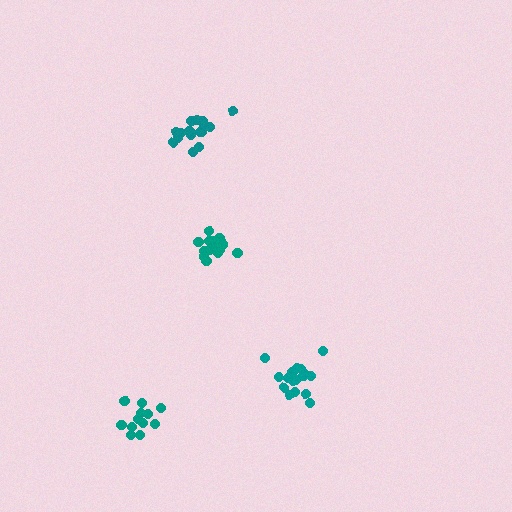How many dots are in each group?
Group 1: 12 dots, Group 2: 17 dots, Group 3: 18 dots, Group 4: 18 dots (65 total).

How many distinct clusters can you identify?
There are 4 distinct clusters.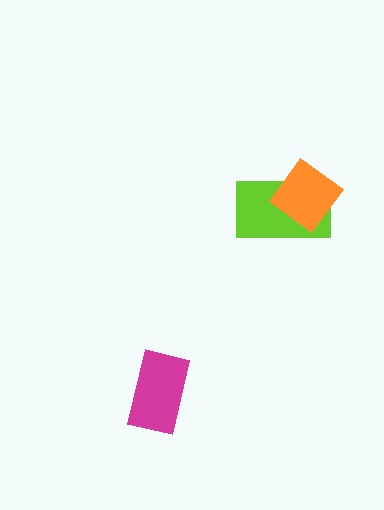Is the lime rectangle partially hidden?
Yes, it is partially covered by another shape.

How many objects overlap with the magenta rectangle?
0 objects overlap with the magenta rectangle.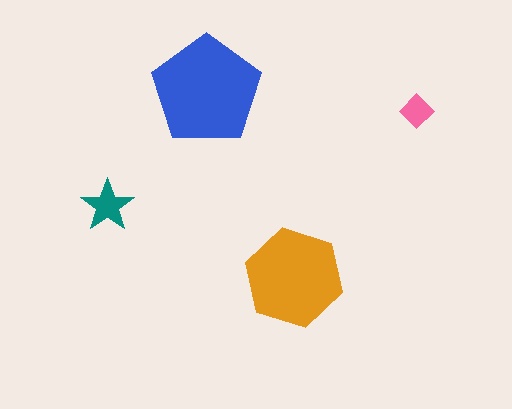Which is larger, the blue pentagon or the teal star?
The blue pentagon.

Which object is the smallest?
The pink diamond.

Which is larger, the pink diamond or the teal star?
The teal star.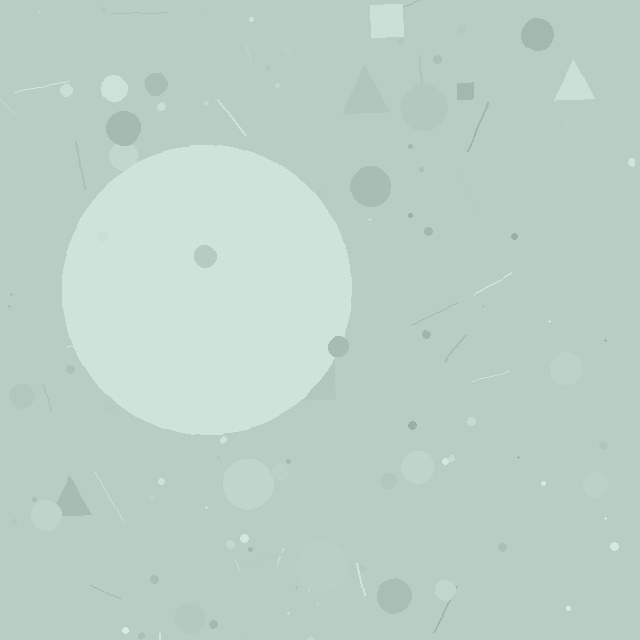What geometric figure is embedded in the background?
A circle is embedded in the background.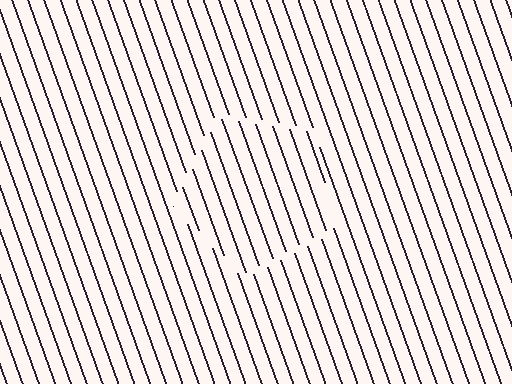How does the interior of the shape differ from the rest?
The interior of the shape contains the same grating, shifted by half a period — the contour is defined by the phase discontinuity where line-ends from the inner and outer gratings abut.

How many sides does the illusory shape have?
5 sides — the line-ends trace a pentagon.